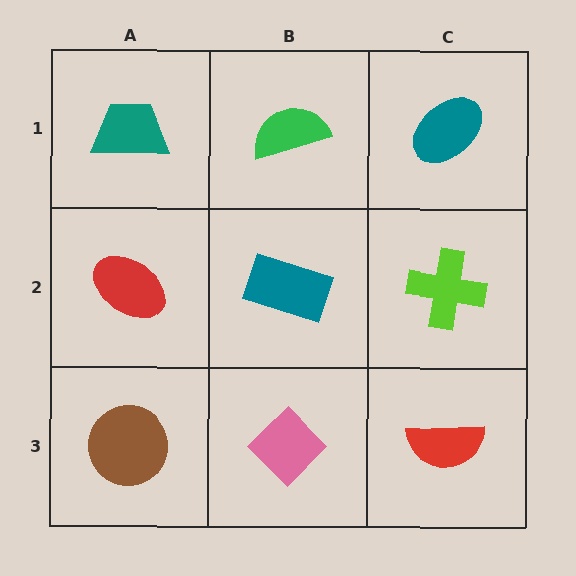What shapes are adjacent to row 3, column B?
A teal rectangle (row 2, column B), a brown circle (row 3, column A), a red semicircle (row 3, column C).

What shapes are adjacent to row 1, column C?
A lime cross (row 2, column C), a green semicircle (row 1, column B).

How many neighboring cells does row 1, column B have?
3.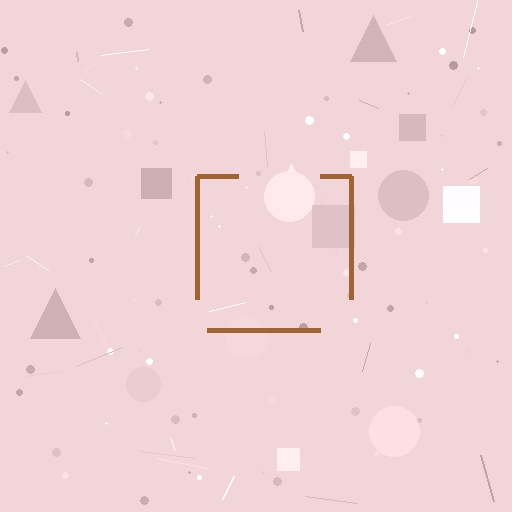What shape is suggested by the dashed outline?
The dashed outline suggests a square.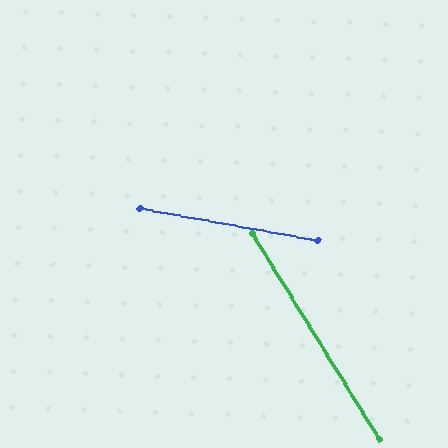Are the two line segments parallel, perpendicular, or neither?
Neither parallel nor perpendicular — they differ by about 48°.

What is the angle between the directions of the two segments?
Approximately 48 degrees.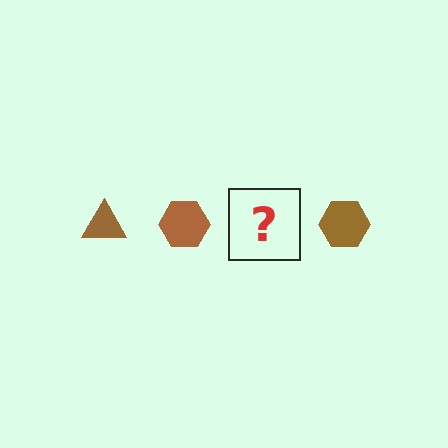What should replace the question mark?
The question mark should be replaced with a brown triangle.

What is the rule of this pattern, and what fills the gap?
The rule is that the pattern cycles through triangle, hexagon shapes in brown. The gap should be filled with a brown triangle.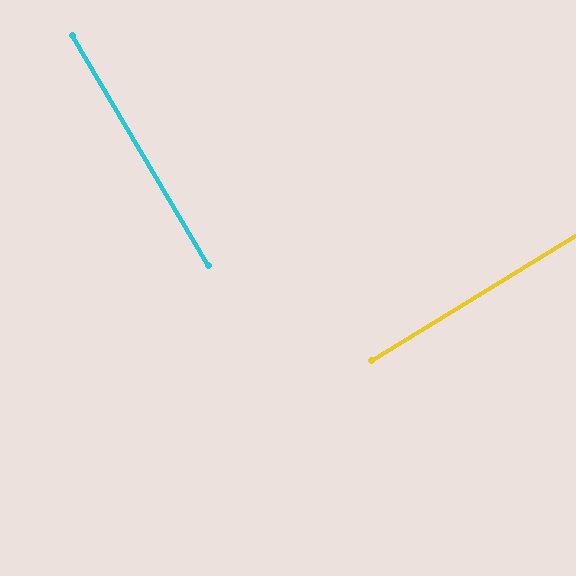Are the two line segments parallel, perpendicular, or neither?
Perpendicular — they meet at approximately 89°.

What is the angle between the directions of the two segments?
Approximately 89 degrees.